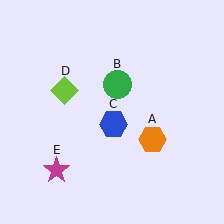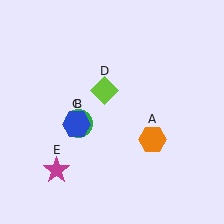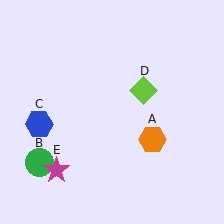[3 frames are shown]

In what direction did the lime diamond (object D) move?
The lime diamond (object D) moved right.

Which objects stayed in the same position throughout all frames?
Orange hexagon (object A) and magenta star (object E) remained stationary.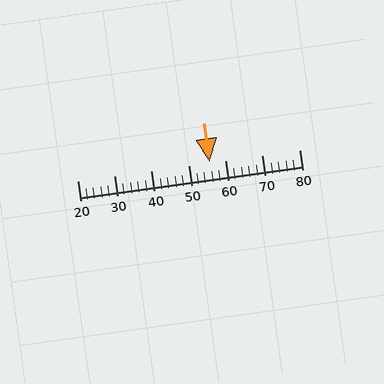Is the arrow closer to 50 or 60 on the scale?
The arrow is closer to 60.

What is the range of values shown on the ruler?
The ruler shows values from 20 to 80.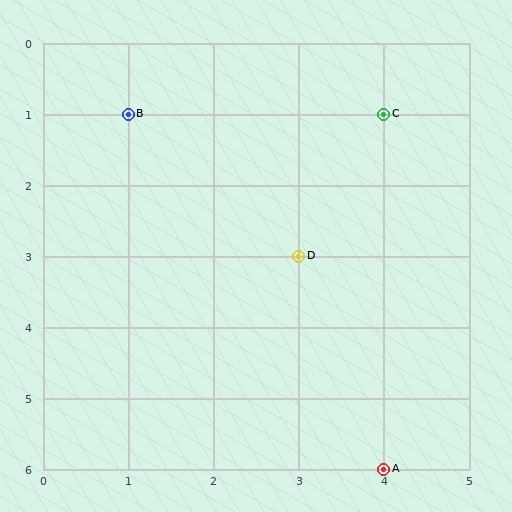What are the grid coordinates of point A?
Point A is at grid coordinates (4, 6).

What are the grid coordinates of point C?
Point C is at grid coordinates (4, 1).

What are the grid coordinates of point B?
Point B is at grid coordinates (1, 1).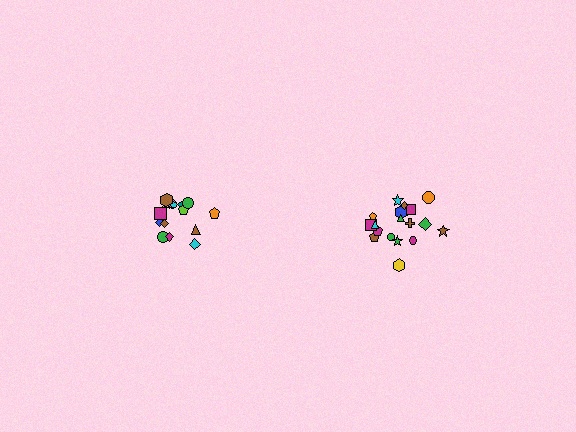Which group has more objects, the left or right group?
The right group.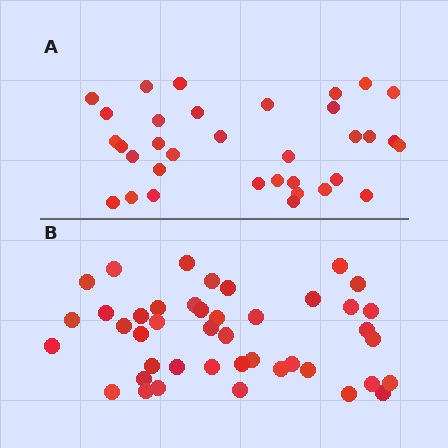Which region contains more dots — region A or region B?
Region B (the bottom region) has more dots.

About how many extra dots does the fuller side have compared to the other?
Region B has roughly 8 or so more dots than region A.